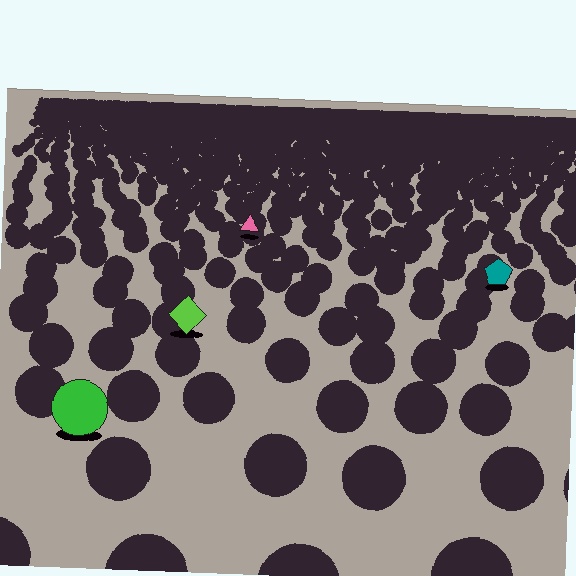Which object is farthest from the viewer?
The pink triangle is farthest from the viewer. It appears smaller and the ground texture around it is denser.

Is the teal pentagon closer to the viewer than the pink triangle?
Yes. The teal pentagon is closer — you can tell from the texture gradient: the ground texture is coarser near it.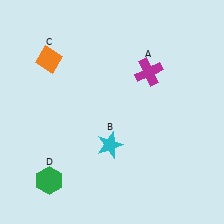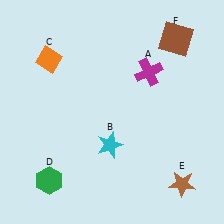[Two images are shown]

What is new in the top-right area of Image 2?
A brown square (F) was added in the top-right area of Image 2.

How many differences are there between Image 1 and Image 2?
There are 2 differences between the two images.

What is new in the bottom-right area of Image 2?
A brown star (E) was added in the bottom-right area of Image 2.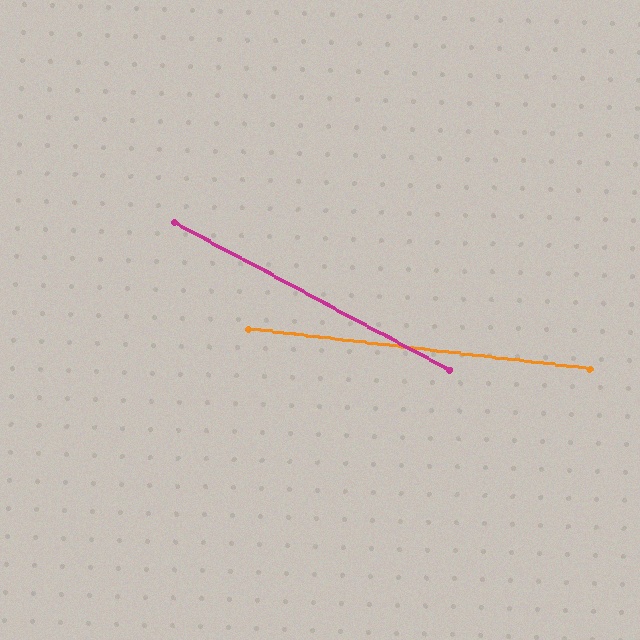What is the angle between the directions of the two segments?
Approximately 22 degrees.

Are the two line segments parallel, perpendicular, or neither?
Neither parallel nor perpendicular — they differ by about 22°.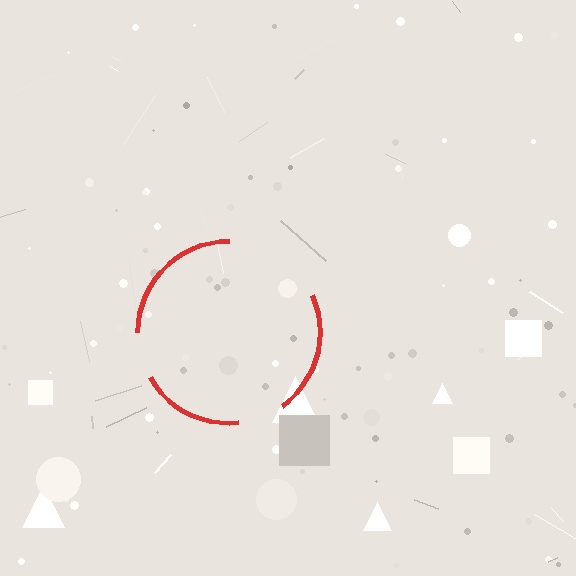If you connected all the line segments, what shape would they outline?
They would outline a circle.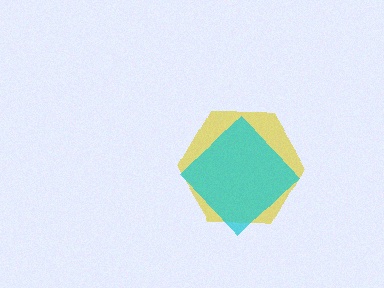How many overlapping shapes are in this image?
There are 2 overlapping shapes in the image.